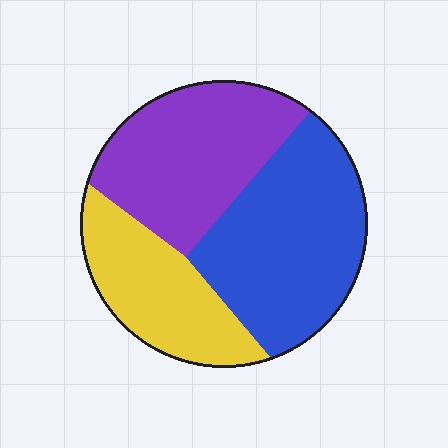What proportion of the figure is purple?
Purple covers 34% of the figure.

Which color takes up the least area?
Yellow, at roughly 25%.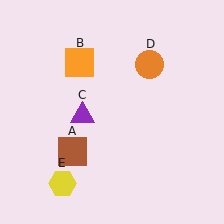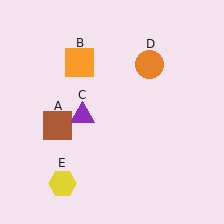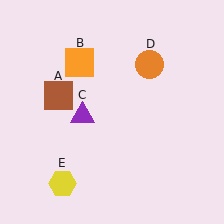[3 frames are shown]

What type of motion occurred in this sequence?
The brown square (object A) rotated clockwise around the center of the scene.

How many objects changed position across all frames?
1 object changed position: brown square (object A).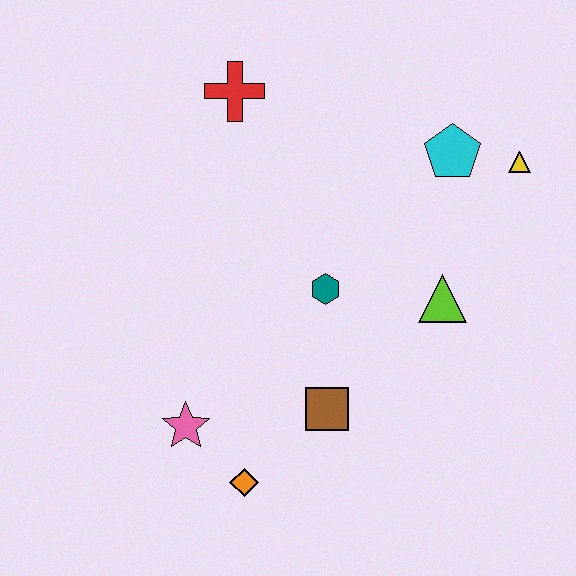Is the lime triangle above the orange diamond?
Yes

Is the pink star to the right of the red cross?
No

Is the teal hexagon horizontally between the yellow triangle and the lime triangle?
No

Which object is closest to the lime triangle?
The teal hexagon is closest to the lime triangle.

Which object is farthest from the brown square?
The red cross is farthest from the brown square.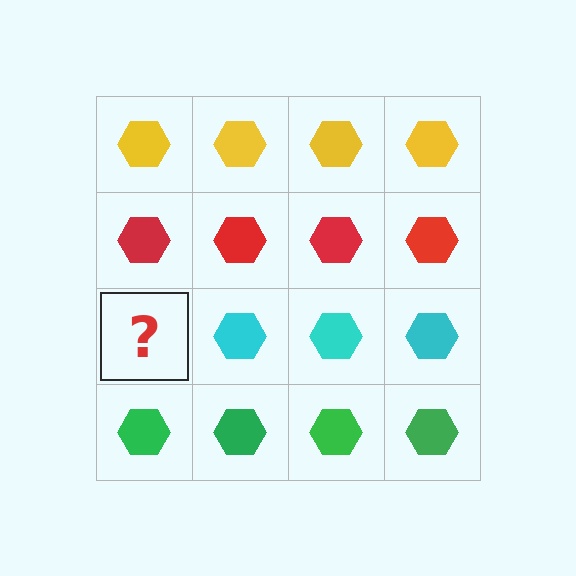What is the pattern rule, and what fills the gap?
The rule is that each row has a consistent color. The gap should be filled with a cyan hexagon.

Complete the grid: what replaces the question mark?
The question mark should be replaced with a cyan hexagon.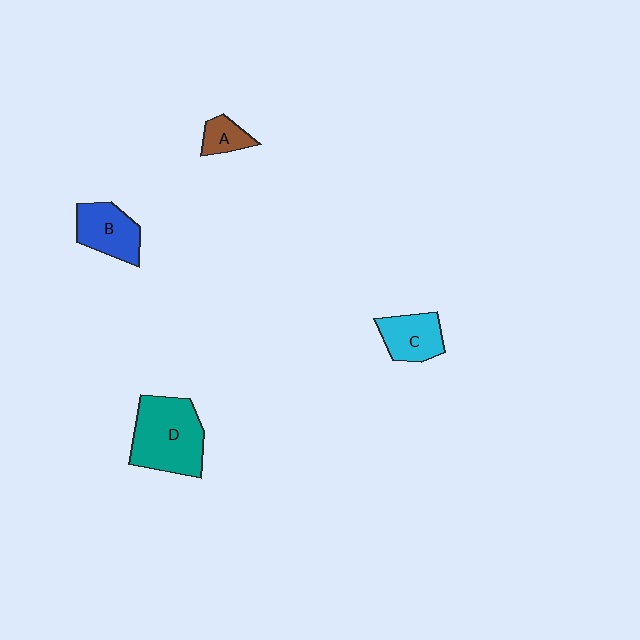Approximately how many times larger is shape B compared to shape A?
Approximately 2.0 times.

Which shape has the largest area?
Shape D (teal).